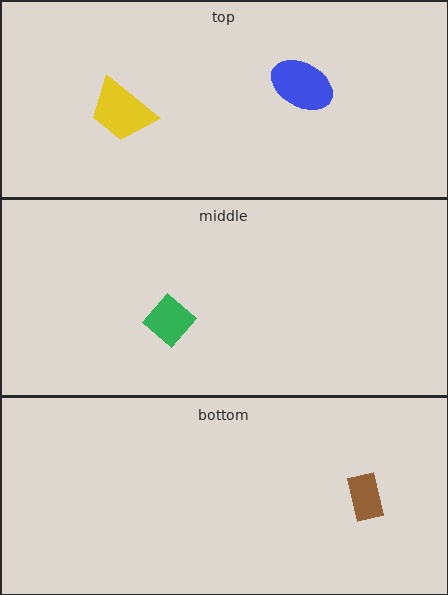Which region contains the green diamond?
The middle region.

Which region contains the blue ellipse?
The top region.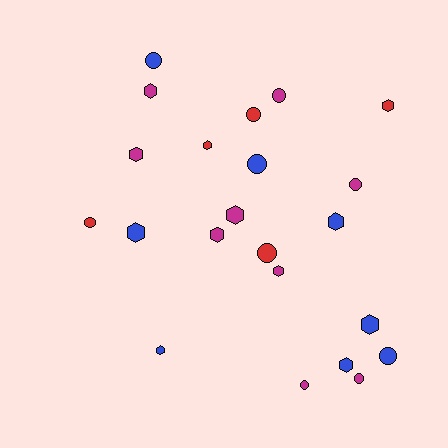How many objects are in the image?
There are 22 objects.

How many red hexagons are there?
There are 2 red hexagons.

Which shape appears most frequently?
Hexagon, with 12 objects.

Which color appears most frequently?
Magenta, with 9 objects.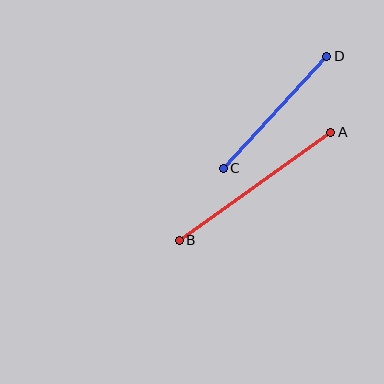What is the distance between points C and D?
The distance is approximately 152 pixels.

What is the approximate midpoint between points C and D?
The midpoint is at approximately (275, 112) pixels.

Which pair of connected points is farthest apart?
Points A and B are farthest apart.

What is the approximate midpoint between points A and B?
The midpoint is at approximately (255, 186) pixels.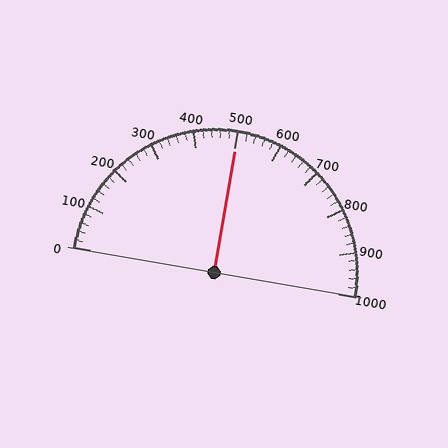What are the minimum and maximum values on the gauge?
The gauge ranges from 0 to 1000.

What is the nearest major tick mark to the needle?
The nearest major tick mark is 500.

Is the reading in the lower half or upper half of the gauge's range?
The reading is in the upper half of the range (0 to 1000).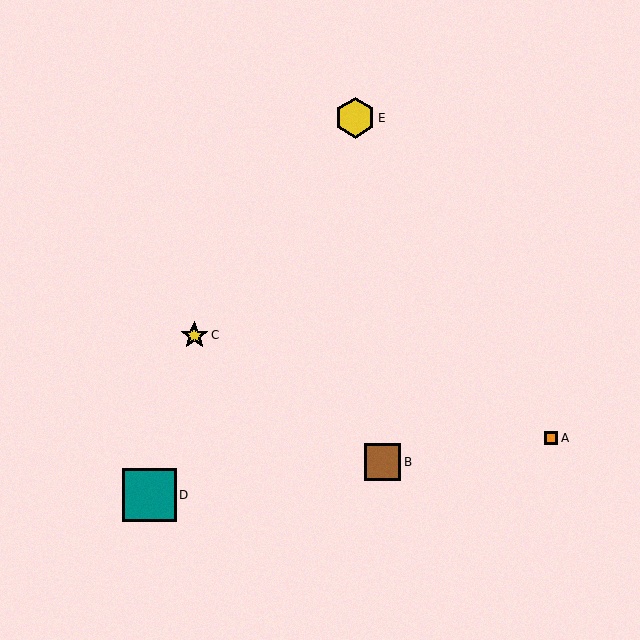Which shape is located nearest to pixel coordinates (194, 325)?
The yellow star (labeled C) at (194, 335) is nearest to that location.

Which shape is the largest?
The teal square (labeled D) is the largest.